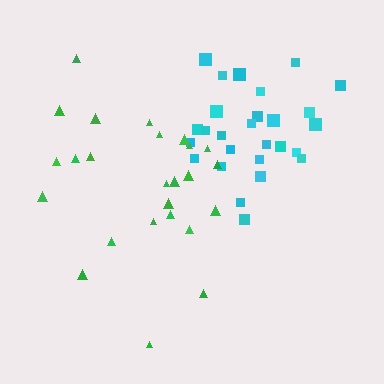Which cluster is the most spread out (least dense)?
Green.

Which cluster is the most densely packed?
Cyan.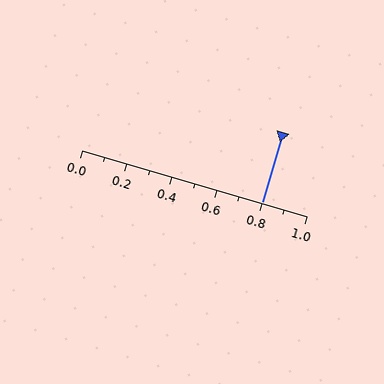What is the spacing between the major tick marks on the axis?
The major ticks are spaced 0.2 apart.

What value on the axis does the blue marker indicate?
The marker indicates approximately 0.8.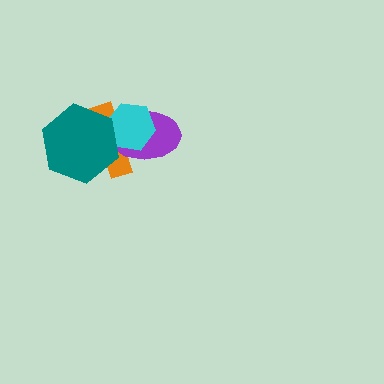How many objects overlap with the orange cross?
3 objects overlap with the orange cross.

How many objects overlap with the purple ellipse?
3 objects overlap with the purple ellipse.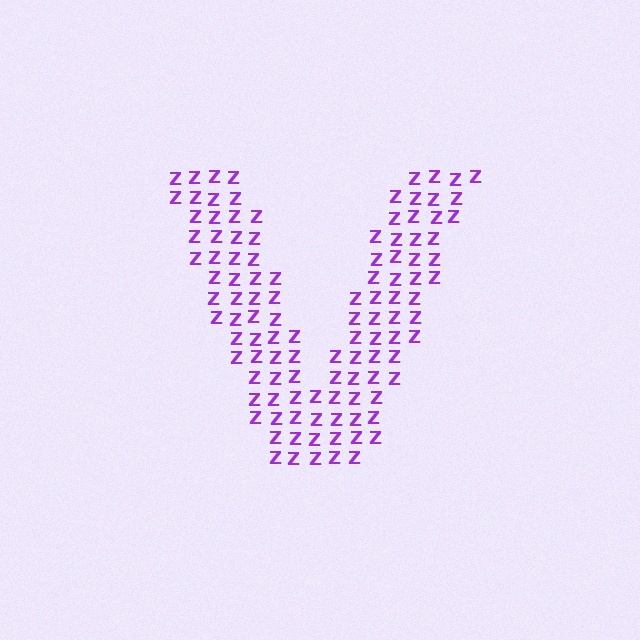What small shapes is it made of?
It is made of small letter Z's.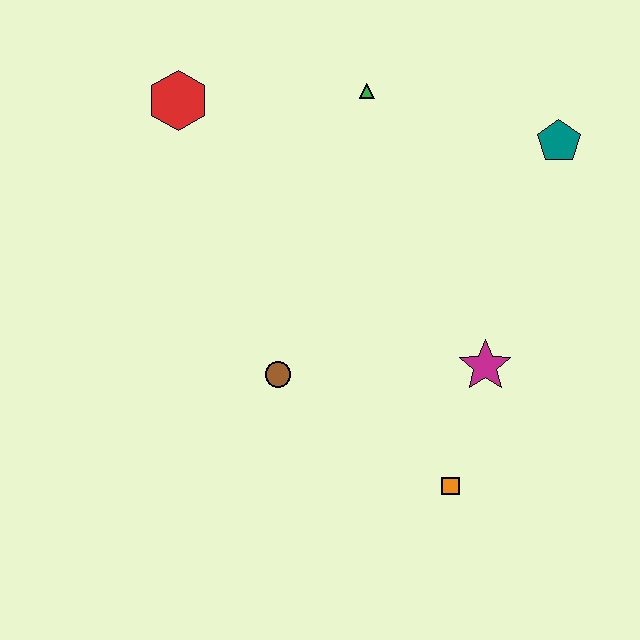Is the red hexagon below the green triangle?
Yes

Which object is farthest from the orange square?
The red hexagon is farthest from the orange square.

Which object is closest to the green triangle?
The red hexagon is closest to the green triangle.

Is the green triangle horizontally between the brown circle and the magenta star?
Yes